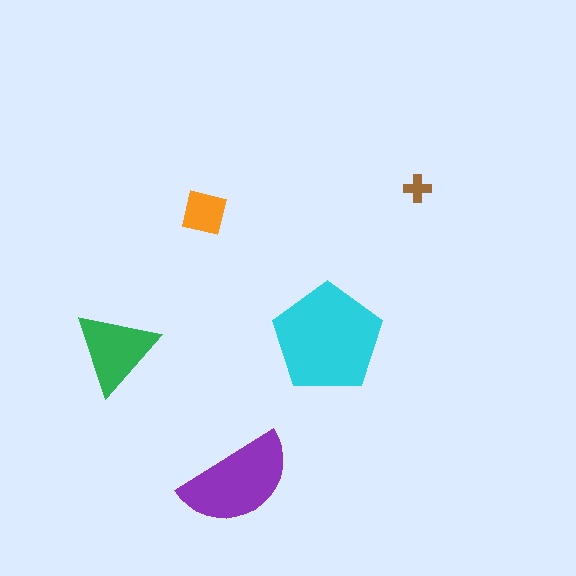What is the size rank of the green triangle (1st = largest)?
3rd.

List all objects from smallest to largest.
The brown cross, the orange square, the green triangle, the purple semicircle, the cyan pentagon.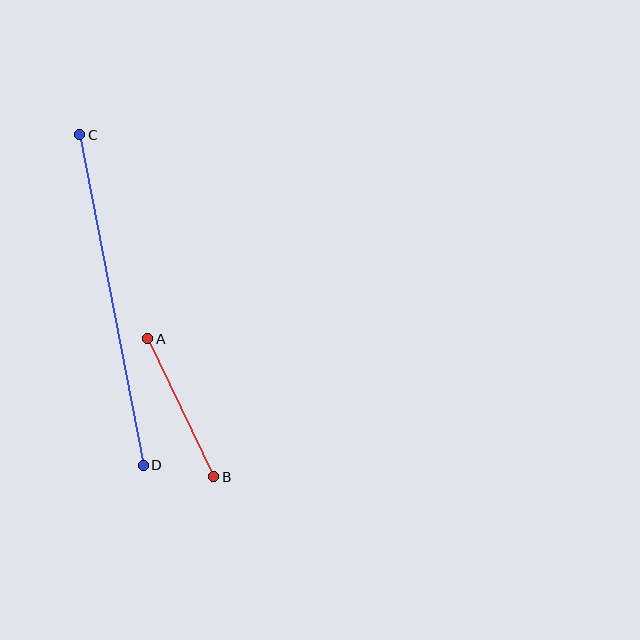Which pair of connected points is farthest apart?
Points C and D are farthest apart.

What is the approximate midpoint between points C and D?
The midpoint is at approximately (112, 300) pixels.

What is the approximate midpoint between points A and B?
The midpoint is at approximately (181, 408) pixels.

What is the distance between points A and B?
The distance is approximately 153 pixels.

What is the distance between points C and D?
The distance is approximately 337 pixels.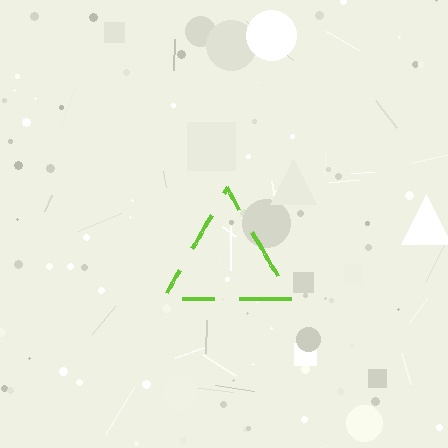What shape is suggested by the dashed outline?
The dashed outline suggests a triangle.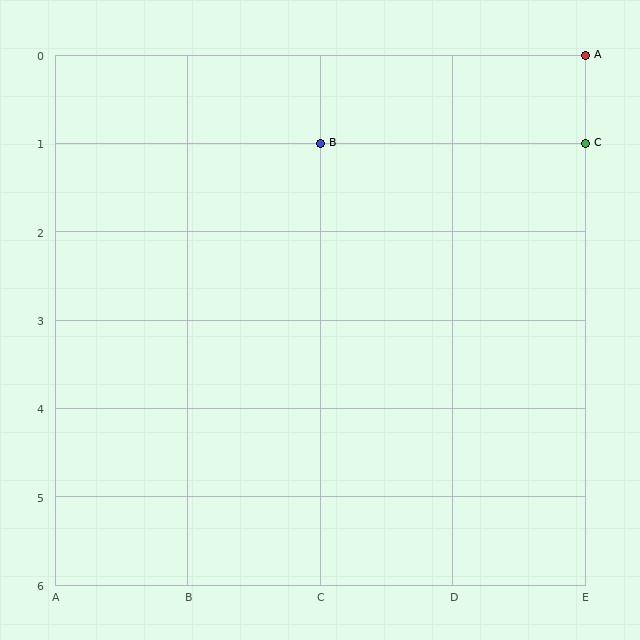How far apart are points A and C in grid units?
Points A and C are 1 row apart.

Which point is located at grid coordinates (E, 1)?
Point C is at (E, 1).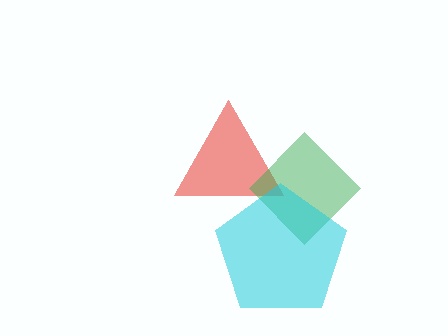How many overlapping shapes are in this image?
There are 3 overlapping shapes in the image.